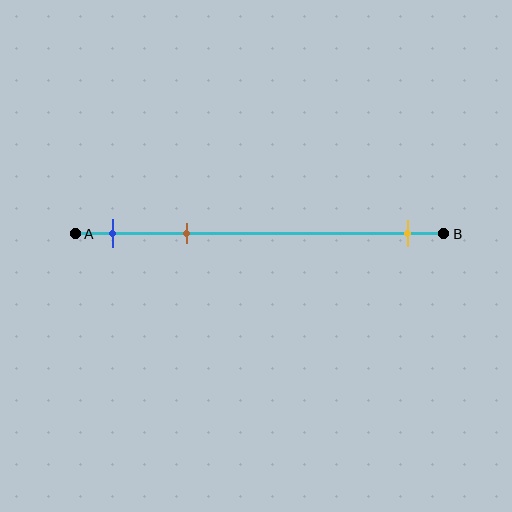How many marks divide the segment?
There are 3 marks dividing the segment.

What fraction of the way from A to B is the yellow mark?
The yellow mark is approximately 90% (0.9) of the way from A to B.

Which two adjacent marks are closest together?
The blue and brown marks are the closest adjacent pair.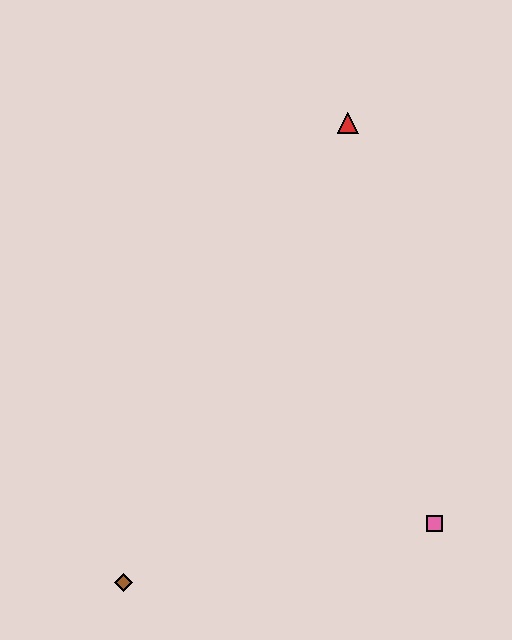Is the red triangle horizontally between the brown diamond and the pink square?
Yes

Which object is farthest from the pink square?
The red triangle is farthest from the pink square.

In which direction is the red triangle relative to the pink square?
The red triangle is above the pink square.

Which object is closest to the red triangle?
The pink square is closest to the red triangle.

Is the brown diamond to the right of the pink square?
No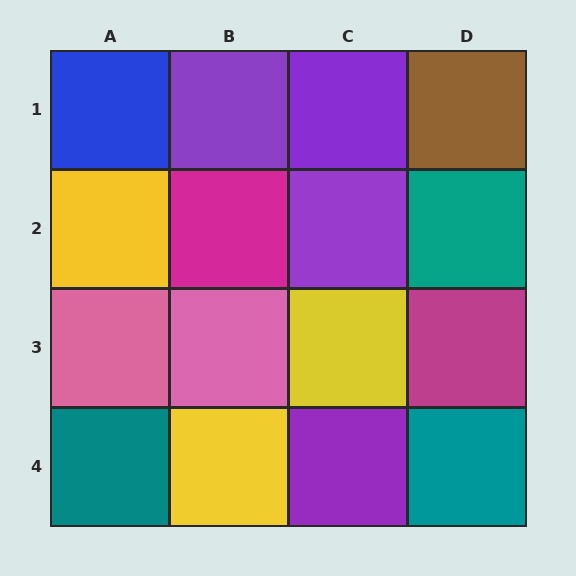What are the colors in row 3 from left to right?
Pink, pink, yellow, magenta.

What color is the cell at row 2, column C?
Purple.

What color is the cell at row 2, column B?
Magenta.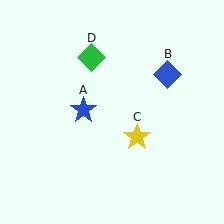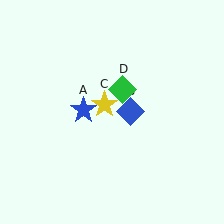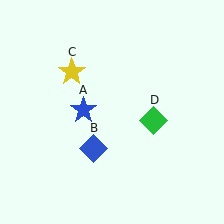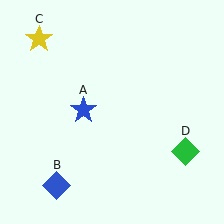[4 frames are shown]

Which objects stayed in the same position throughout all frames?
Blue star (object A) remained stationary.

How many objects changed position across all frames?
3 objects changed position: blue diamond (object B), yellow star (object C), green diamond (object D).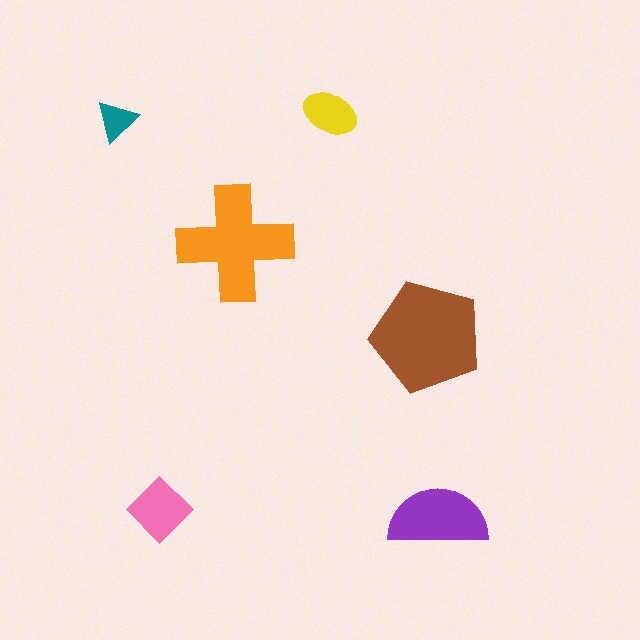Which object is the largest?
The brown pentagon.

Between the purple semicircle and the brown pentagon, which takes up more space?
The brown pentagon.